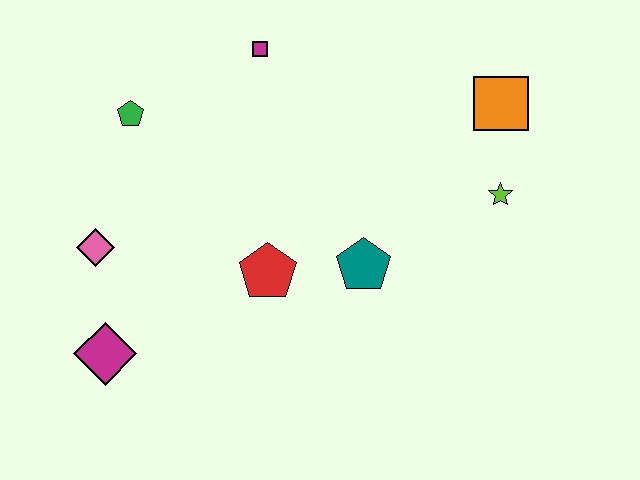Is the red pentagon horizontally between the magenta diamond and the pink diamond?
No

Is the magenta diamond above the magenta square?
No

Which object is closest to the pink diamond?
The magenta diamond is closest to the pink diamond.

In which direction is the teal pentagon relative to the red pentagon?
The teal pentagon is to the right of the red pentagon.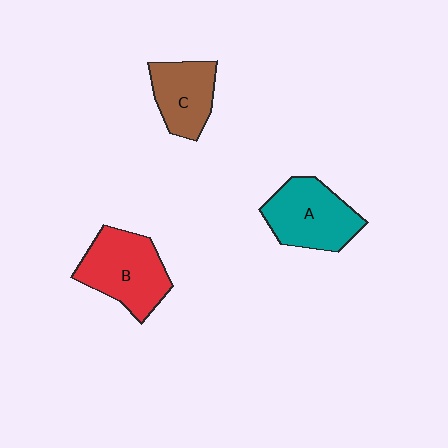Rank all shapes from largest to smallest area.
From largest to smallest: B (red), A (teal), C (brown).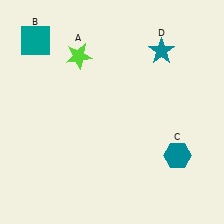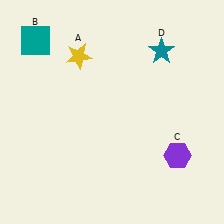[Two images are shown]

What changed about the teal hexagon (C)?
In Image 1, C is teal. In Image 2, it changed to purple.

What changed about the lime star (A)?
In Image 1, A is lime. In Image 2, it changed to yellow.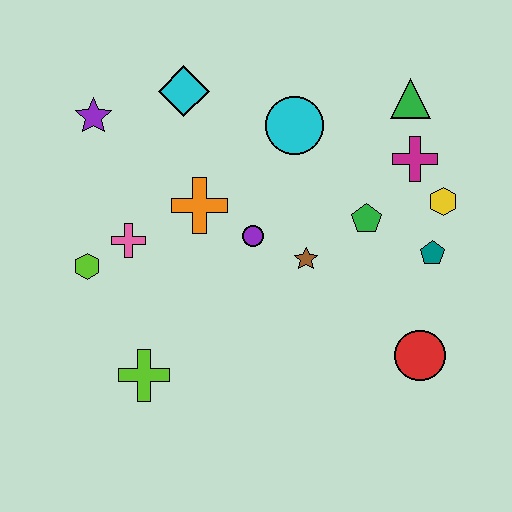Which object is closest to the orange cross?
The purple circle is closest to the orange cross.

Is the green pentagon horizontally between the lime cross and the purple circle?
No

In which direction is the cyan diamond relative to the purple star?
The cyan diamond is to the right of the purple star.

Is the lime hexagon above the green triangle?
No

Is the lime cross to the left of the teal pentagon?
Yes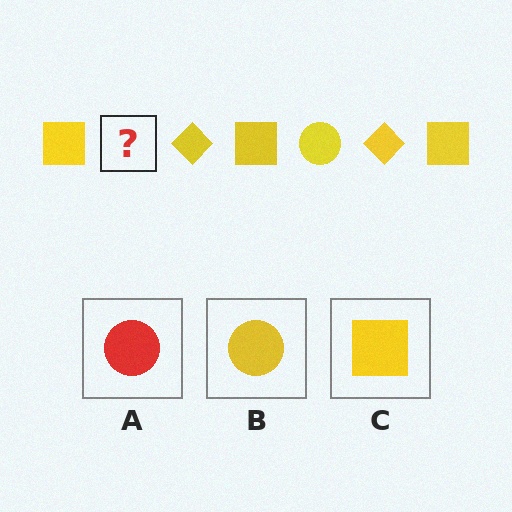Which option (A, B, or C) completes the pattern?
B.